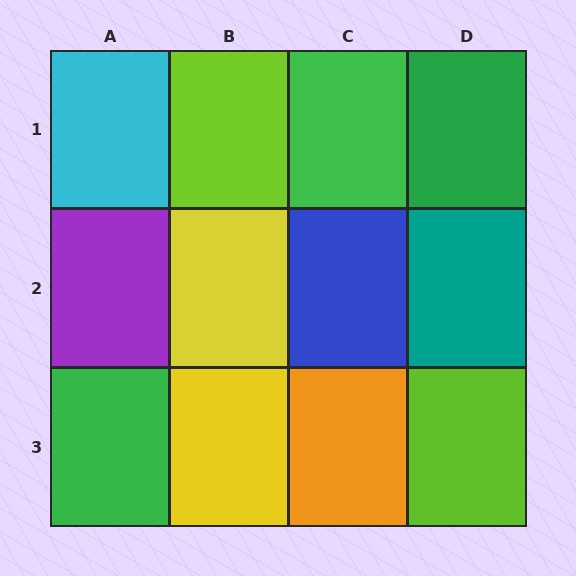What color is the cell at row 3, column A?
Green.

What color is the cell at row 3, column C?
Orange.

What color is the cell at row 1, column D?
Green.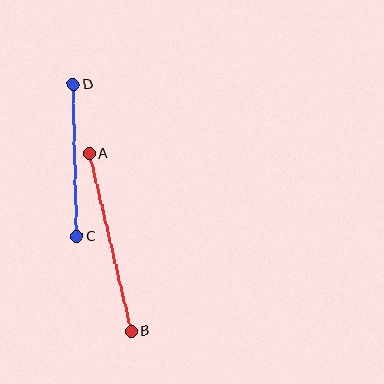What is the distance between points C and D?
The distance is approximately 152 pixels.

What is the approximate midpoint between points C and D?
The midpoint is at approximately (75, 160) pixels.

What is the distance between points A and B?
The distance is approximately 182 pixels.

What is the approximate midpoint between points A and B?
The midpoint is at approximately (110, 243) pixels.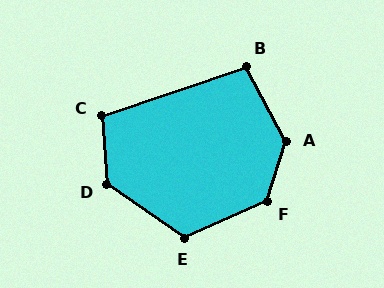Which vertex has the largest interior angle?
A, at approximately 134 degrees.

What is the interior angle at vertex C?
Approximately 105 degrees (obtuse).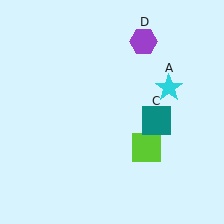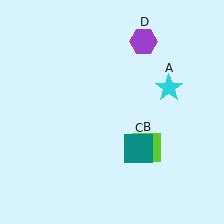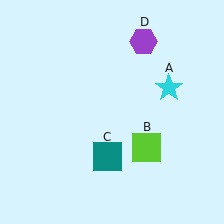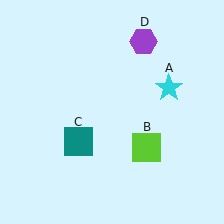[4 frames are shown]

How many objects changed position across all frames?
1 object changed position: teal square (object C).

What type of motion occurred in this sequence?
The teal square (object C) rotated clockwise around the center of the scene.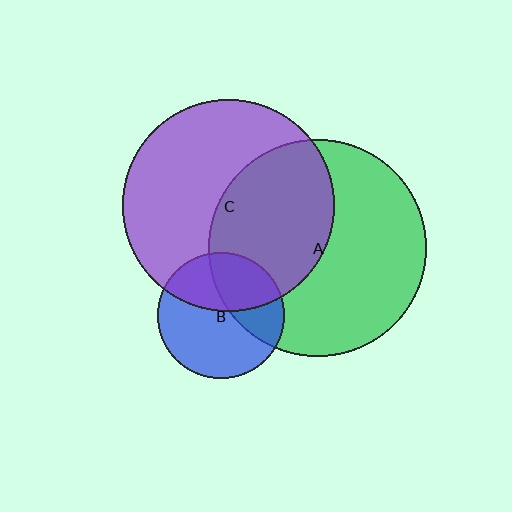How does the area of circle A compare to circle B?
Approximately 3.0 times.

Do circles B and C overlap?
Yes.